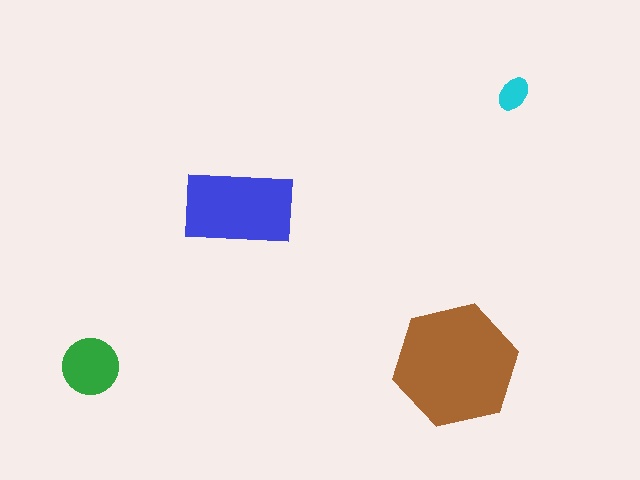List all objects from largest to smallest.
The brown hexagon, the blue rectangle, the green circle, the cyan ellipse.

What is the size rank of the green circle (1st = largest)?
3rd.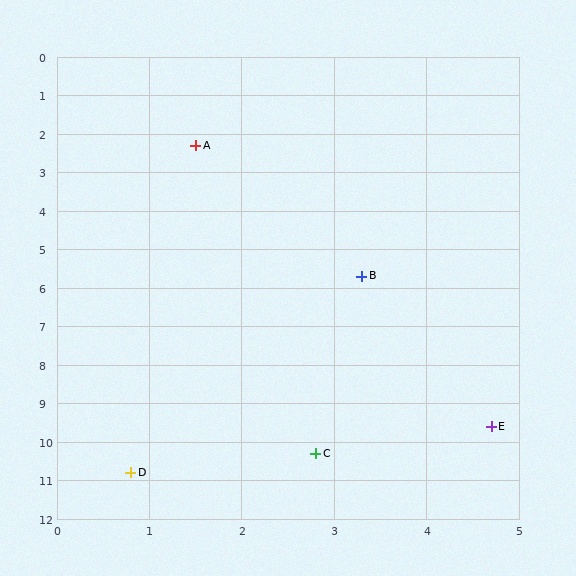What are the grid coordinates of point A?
Point A is at approximately (1.5, 2.3).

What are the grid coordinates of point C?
Point C is at approximately (2.8, 10.3).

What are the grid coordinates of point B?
Point B is at approximately (3.3, 5.7).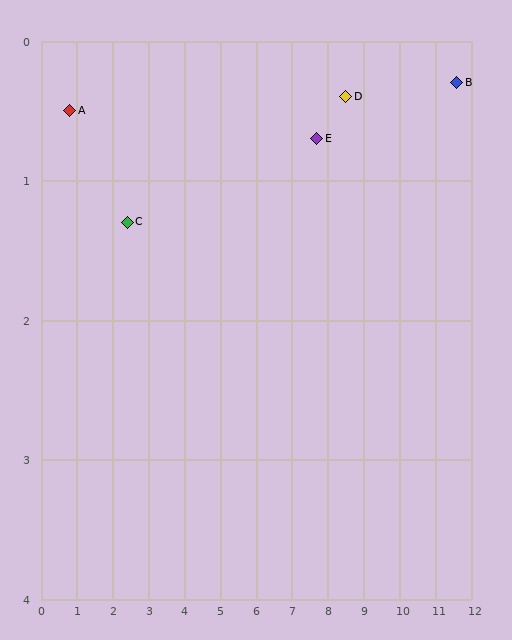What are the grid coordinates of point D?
Point D is at approximately (8.5, 0.4).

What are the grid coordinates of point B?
Point B is at approximately (11.6, 0.3).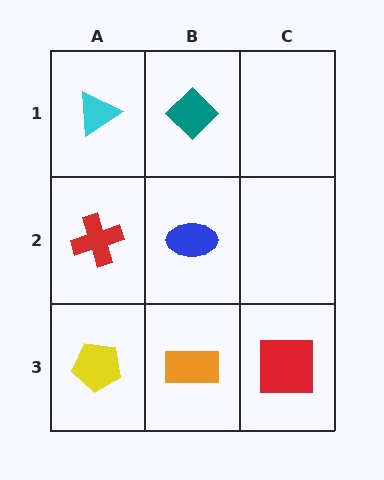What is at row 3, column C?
A red square.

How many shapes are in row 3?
3 shapes.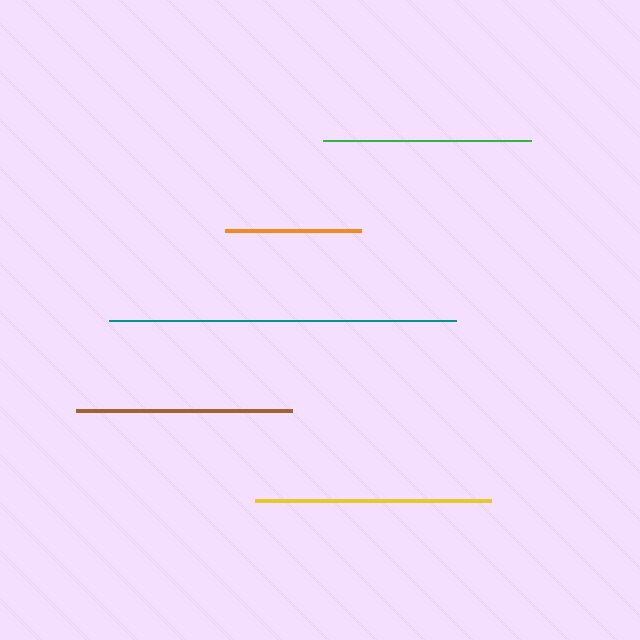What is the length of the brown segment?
The brown segment is approximately 215 pixels long.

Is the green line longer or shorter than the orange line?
The green line is longer than the orange line.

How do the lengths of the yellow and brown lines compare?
The yellow and brown lines are approximately the same length.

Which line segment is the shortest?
The orange line is the shortest at approximately 137 pixels.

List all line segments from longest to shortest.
From longest to shortest: teal, yellow, brown, green, orange.